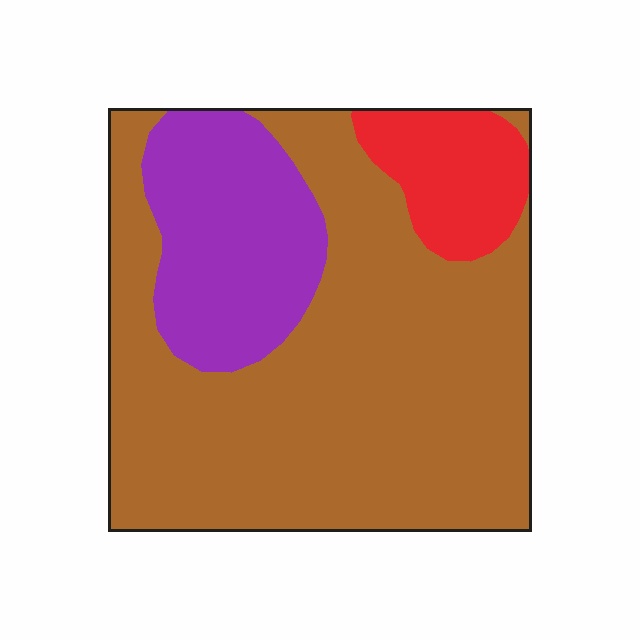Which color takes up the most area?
Brown, at roughly 70%.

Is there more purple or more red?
Purple.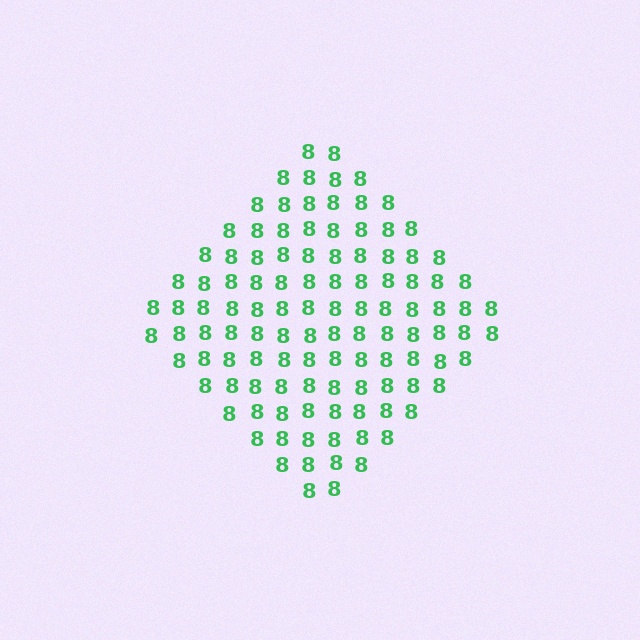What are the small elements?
The small elements are digit 8's.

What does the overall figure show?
The overall figure shows a diamond.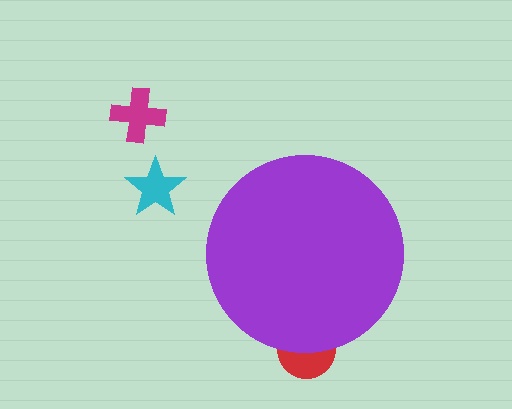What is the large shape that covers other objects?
A purple circle.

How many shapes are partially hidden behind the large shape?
1 shape is partially hidden.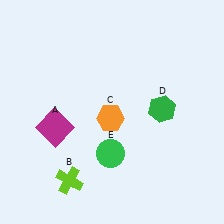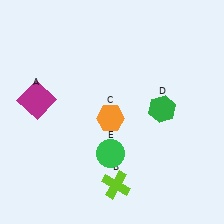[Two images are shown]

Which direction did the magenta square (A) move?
The magenta square (A) moved up.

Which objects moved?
The objects that moved are: the magenta square (A), the lime cross (B).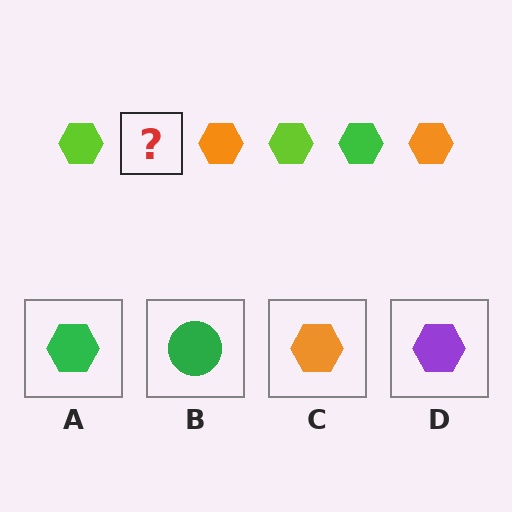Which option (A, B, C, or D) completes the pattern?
A.